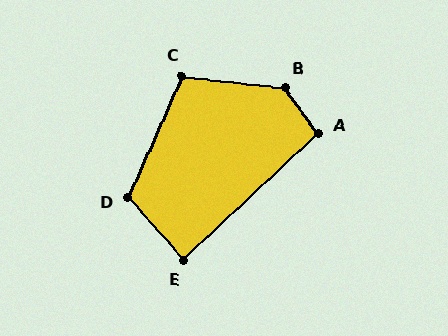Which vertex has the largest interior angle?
B, at approximately 133 degrees.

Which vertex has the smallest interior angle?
E, at approximately 88 degrees.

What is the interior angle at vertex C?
Approximately 108 degrees (obtuse).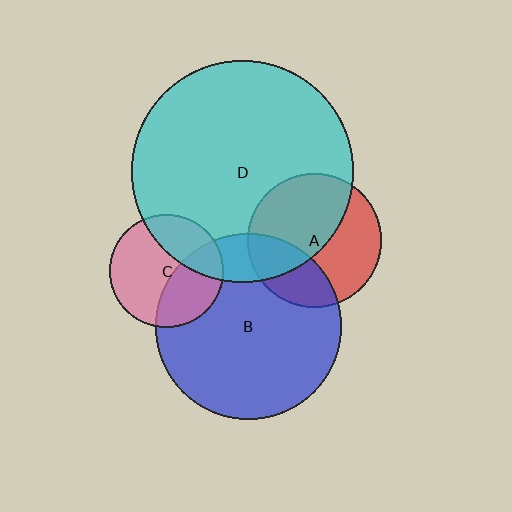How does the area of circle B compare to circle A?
Approximately 1.9 times.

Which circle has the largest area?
Circle D (cyan).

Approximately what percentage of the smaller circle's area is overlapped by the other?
Approximately 30%.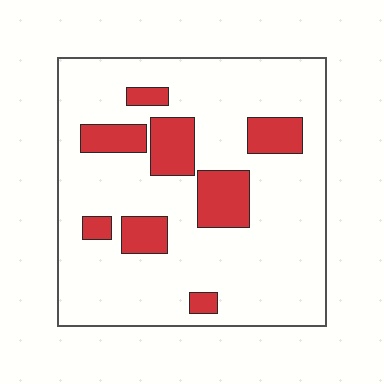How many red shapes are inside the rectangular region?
8.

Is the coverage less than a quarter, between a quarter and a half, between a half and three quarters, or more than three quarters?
Less than a quarter.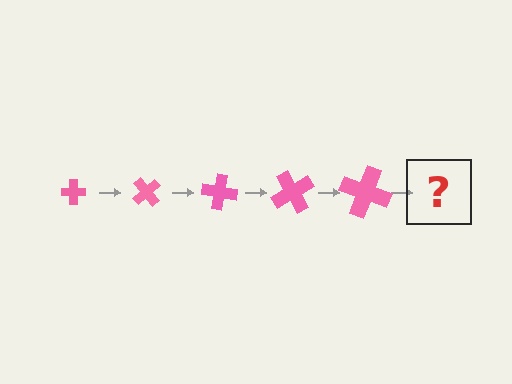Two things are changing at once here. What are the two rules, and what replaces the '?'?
The two rules are that the cross grows larger each step and it rotates 50 degrees each step. The '?' should be a cross, larger than the previous one and rotated 250 degrees from the start.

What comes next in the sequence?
The next element should be a cross, larger than the previous one and rotated 250 degrees from the start.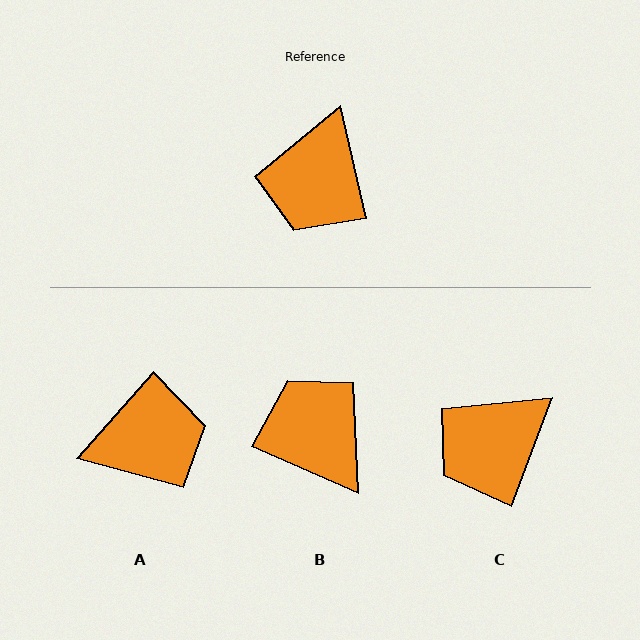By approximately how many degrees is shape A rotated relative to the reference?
Approximately 125 degrees counter-clockwise.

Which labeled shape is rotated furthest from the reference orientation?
B, about 127 degrees away.